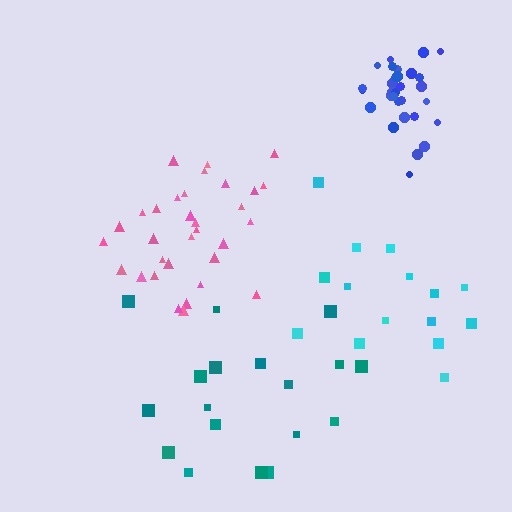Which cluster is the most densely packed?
Blue.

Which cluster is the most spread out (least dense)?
Teal.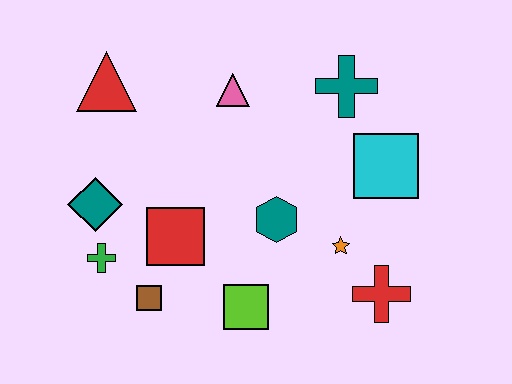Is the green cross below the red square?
Yes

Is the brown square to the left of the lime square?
Yes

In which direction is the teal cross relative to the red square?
The teal cross is to the right of the red square.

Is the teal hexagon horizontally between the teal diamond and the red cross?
Yes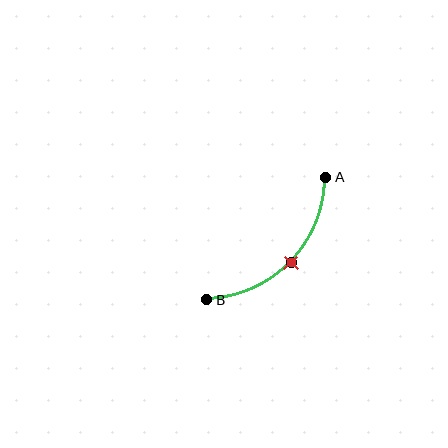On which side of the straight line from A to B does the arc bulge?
The arc bulges below and to the right of the straight line connecting A and B.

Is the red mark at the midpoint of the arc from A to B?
Yes. The red mark lies on the arc at equal arc-length from both A and B — it is the arc midpoint.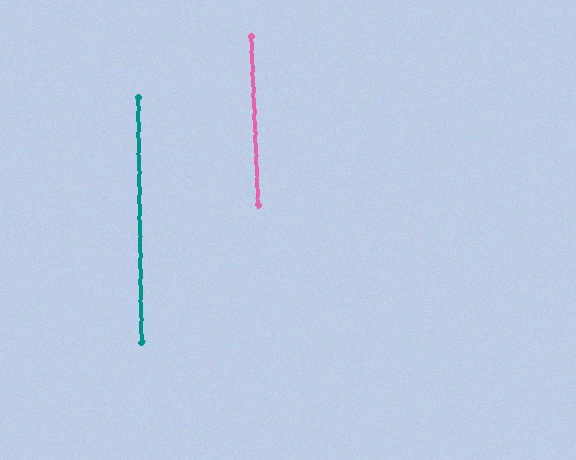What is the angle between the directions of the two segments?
Approximately 2 degrees.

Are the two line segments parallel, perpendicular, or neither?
Parallel — their directions differ by only 1.7°.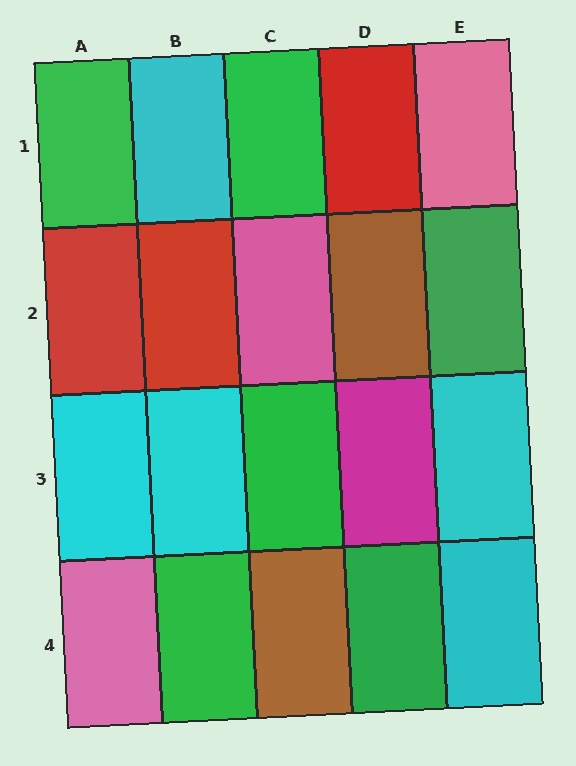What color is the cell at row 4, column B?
Green.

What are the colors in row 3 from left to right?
Cyan, cyan, green, magenta, cyan.